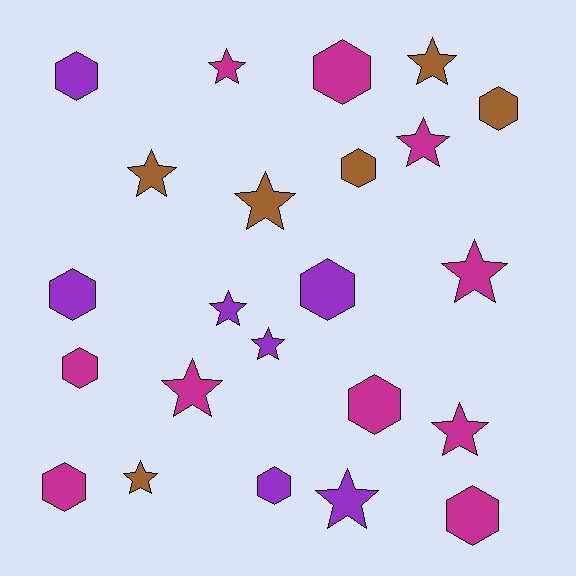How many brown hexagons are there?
There are 2 brown hexagons.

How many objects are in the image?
There are 23 objects.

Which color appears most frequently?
Magenta, with 10 objects.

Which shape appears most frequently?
Star, with 12 objects.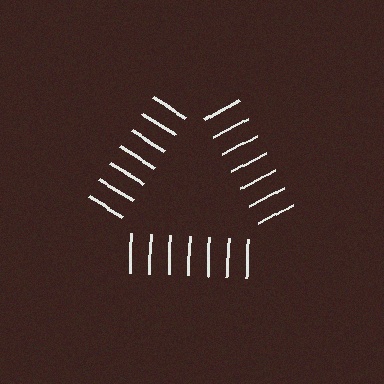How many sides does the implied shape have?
3 sides — the line-ends trace a triangle.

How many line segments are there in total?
21 — 7 along each of the 3 edges.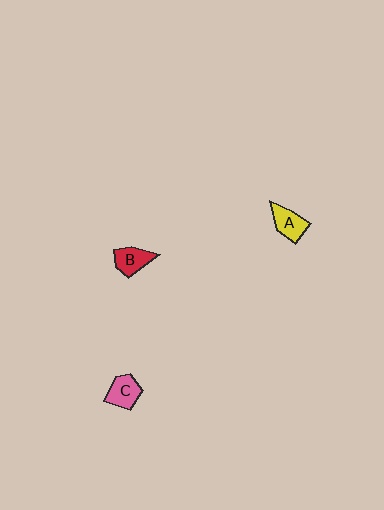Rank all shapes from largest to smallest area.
From largest to smallest: A (yellow), C (pink), B (red).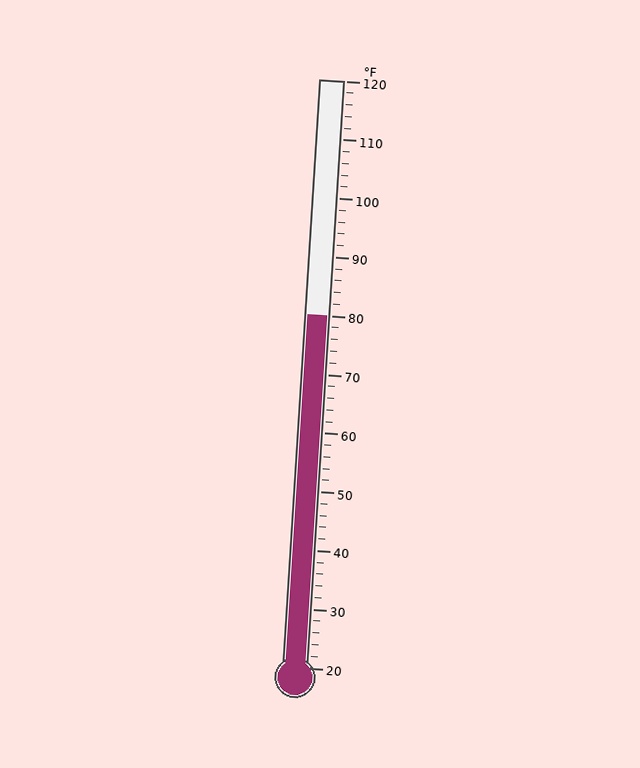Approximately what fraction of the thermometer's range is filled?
The thermometer is filled to approximately 60% of its range.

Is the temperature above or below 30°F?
The temperature is above 30°F.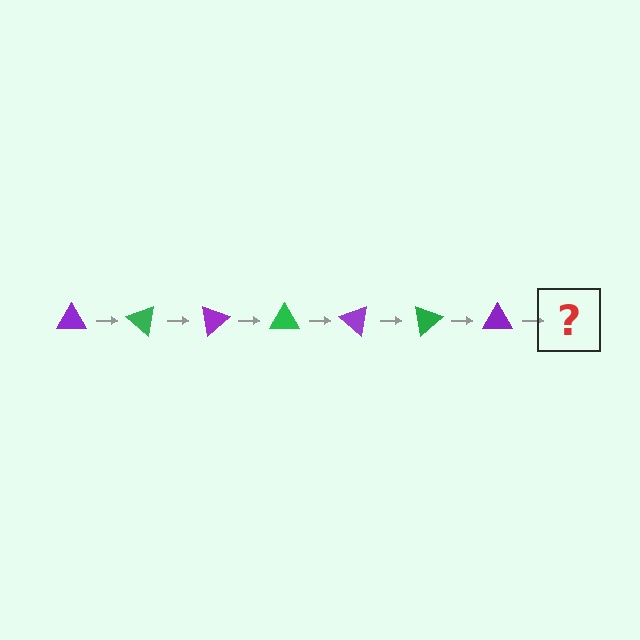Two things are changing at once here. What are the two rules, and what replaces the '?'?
The two rules are that it rotates 40 degrees each step and the color cycles through purple and green. The '?' should be a green triangle, rotated 280 degrees from the start.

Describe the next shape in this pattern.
It should be a green triangle, rotated 280 degrees from the start.